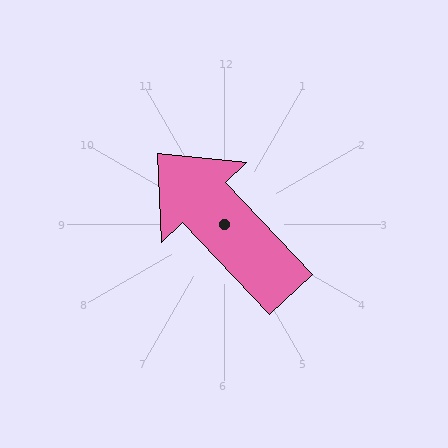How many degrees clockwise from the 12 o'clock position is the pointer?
Approximately 317 degrees.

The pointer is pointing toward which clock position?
Roughly 11 o'clock.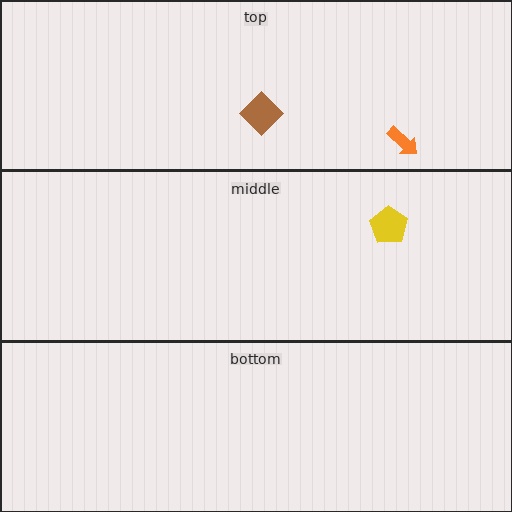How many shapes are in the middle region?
1.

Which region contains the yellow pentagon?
The middle region.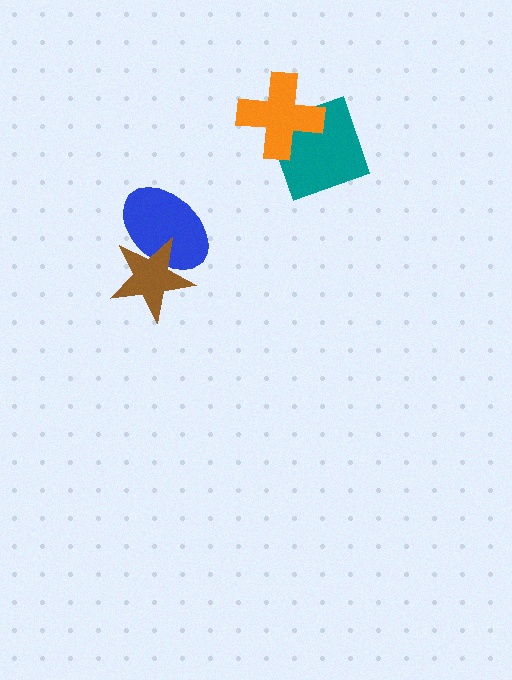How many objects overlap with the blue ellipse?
1 object overlaps with the blue ellipse.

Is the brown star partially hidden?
No, no other shape covers it.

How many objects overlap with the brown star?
1 object overlaps with the brown star.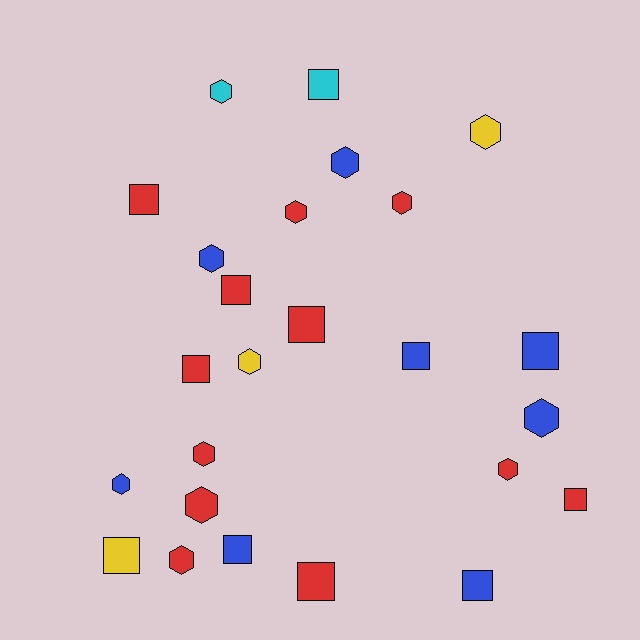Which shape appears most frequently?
Hexagon, with 13 objects.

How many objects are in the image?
There are 25 objects.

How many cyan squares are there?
There is 1 cyan square.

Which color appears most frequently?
Red, with 12 objects.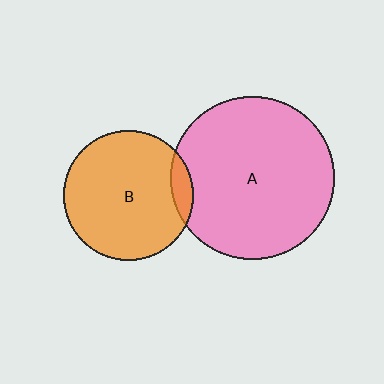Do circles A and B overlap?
Yes.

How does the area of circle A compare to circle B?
Approximately 1.6 times.